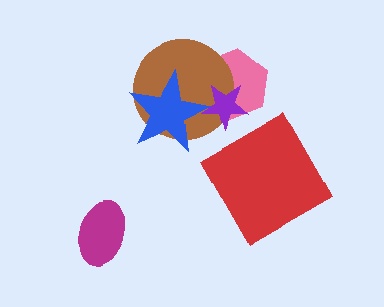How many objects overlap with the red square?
0 objects overlap with the red square.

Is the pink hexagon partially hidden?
Yes, it is partially covered by another shape.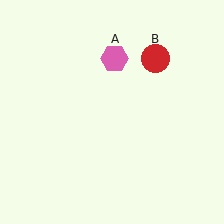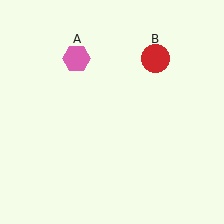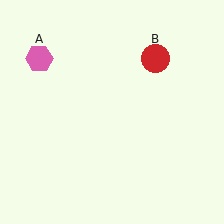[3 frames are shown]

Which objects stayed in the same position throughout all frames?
Red circle (object B) remained stationary.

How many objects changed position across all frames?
1 object changed position: pink hexagon (object A).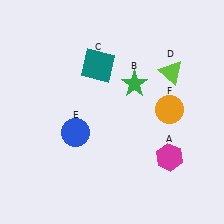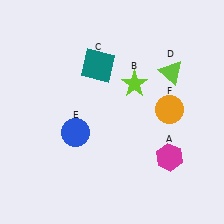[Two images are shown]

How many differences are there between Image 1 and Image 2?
There is 1 difference between the two images.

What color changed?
The star (B) changed from green in Image 1 to lime in Image 2.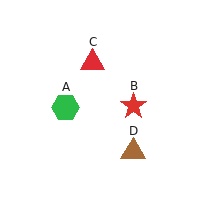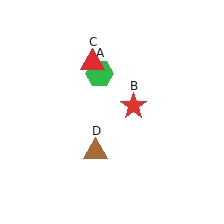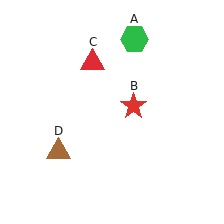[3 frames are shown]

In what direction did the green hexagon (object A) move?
The green hexagon (object A) moved up and to the right.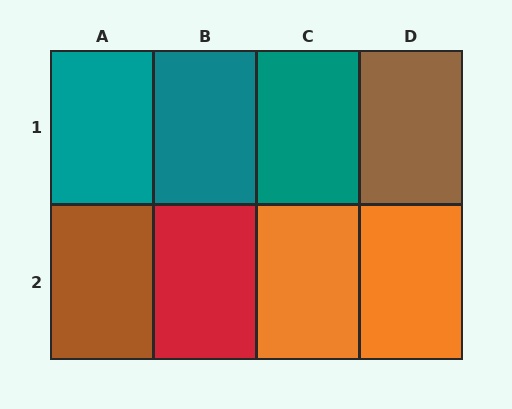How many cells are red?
1 cell is red.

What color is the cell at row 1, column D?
Brown.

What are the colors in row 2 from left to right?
Brown, red, orange, orange.